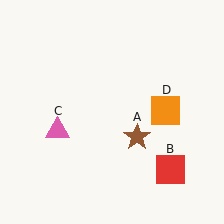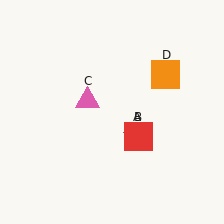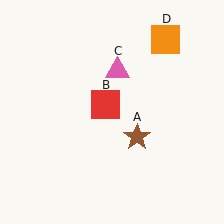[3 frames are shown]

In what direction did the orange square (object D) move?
The orange square (object D) moved up.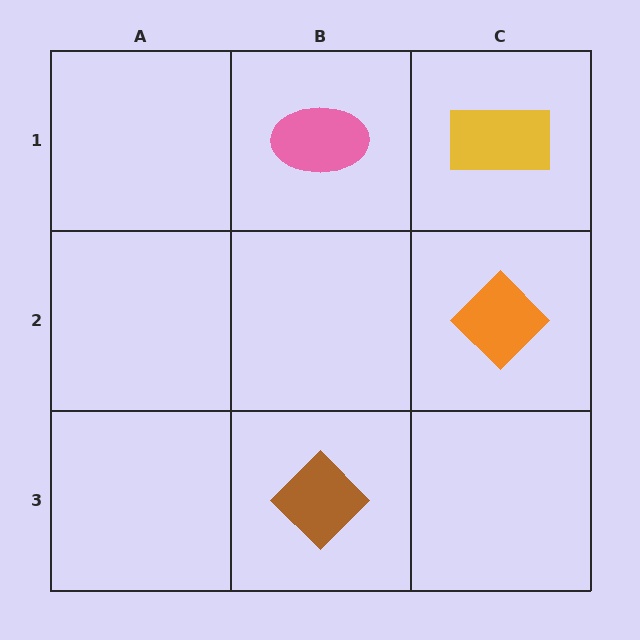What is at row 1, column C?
A yellow rectangle.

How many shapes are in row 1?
2 shapes.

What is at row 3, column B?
A brown diamond.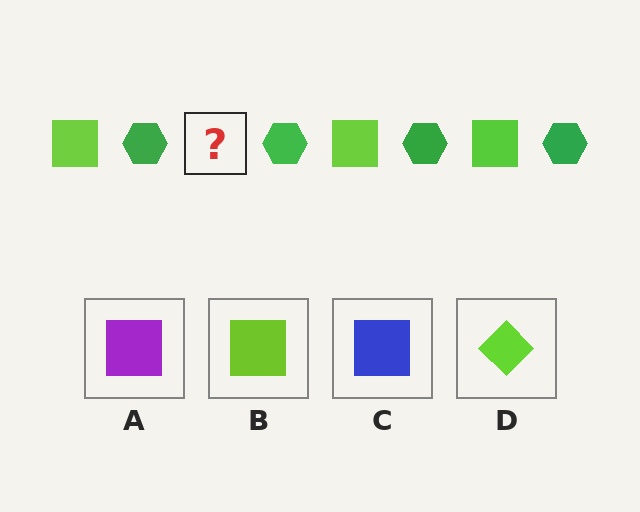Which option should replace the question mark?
Option B.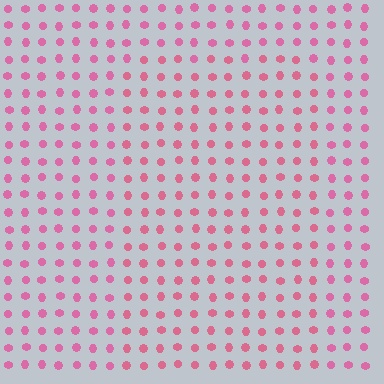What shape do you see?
I see a rectangle.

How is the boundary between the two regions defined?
The boundary is defined purely by a slight shift in hue (about 14 degrees). Spacing, size, and orientation are identical on both sides.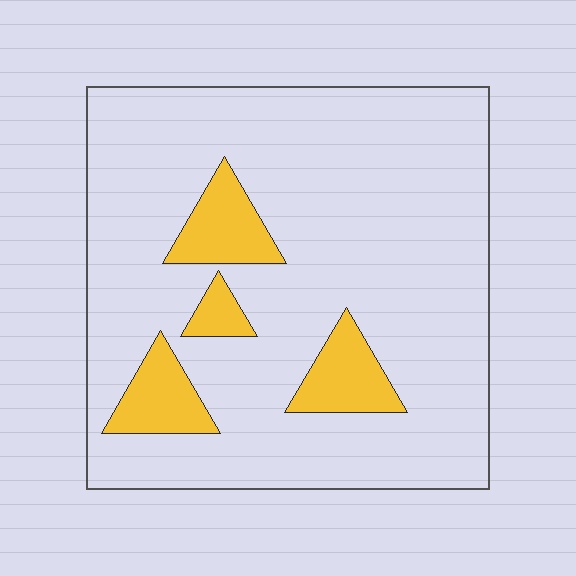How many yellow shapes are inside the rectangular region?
4.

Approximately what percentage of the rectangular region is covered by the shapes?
Approximately 15%.